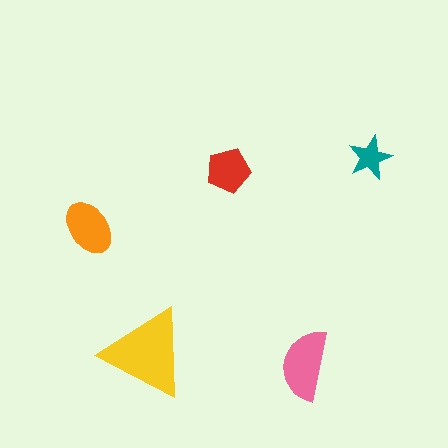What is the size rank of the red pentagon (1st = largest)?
4th.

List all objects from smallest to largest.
The teal star, the red pentagon, the orange ellipse, the pink semicircle, the yellow triangle.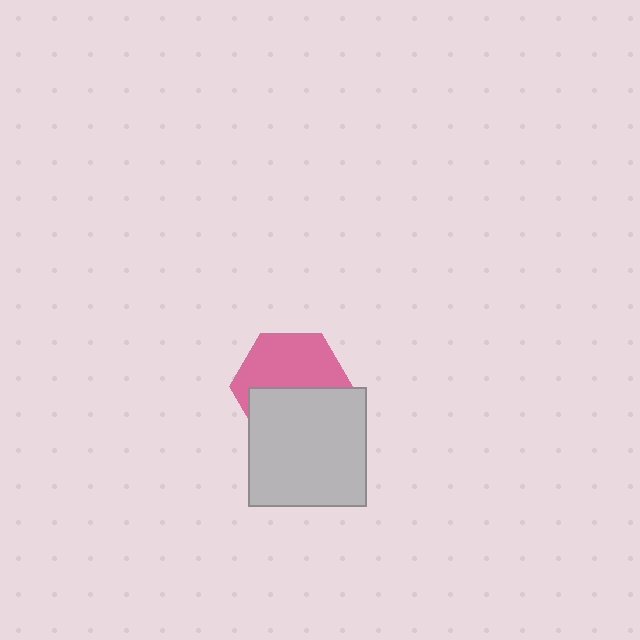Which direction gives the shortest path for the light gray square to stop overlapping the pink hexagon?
Moving down gives the shortest separation.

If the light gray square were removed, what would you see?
You would see the complete pink hexagon.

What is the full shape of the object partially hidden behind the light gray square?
The partially hidden object is a pink hexagon.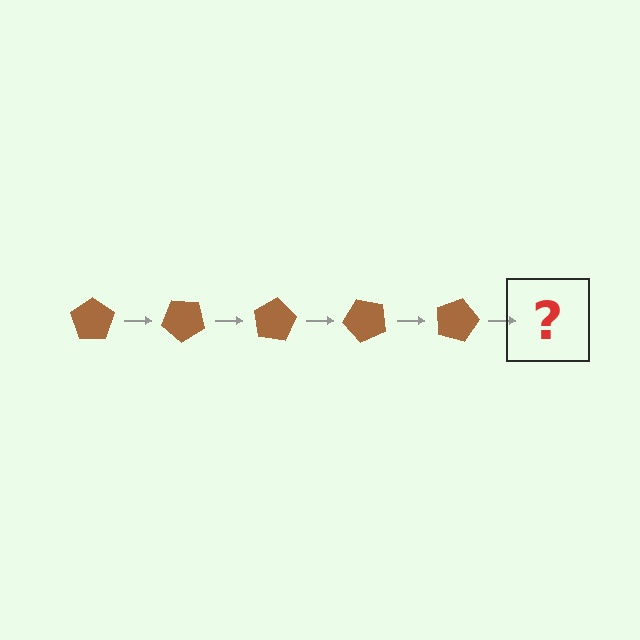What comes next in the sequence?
The next element should be a brown pentagon rotated 200 degrees.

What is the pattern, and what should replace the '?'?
The pattern is that the pentagon rotates 40 degrees each step. The '?' should be a brown pentagon rotated 200 degrees.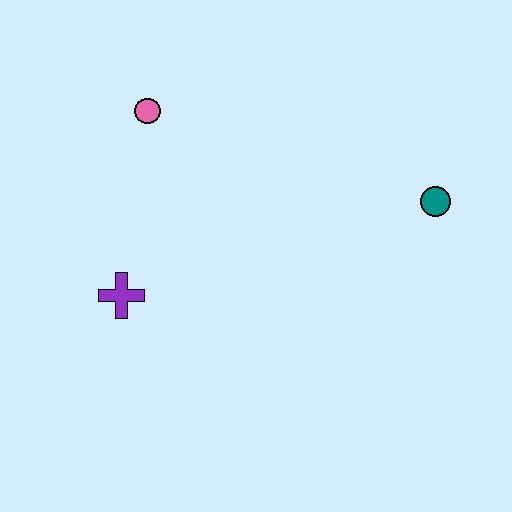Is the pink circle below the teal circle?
No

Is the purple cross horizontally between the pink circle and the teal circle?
No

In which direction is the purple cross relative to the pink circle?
The purple cross is below the pink circle.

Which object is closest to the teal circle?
The pink circle is closest to the teal circle.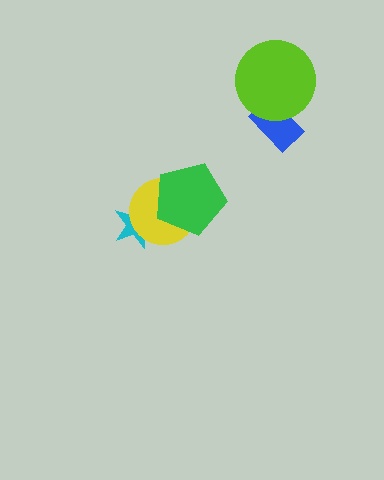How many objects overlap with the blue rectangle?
1 object overlaps with the blue rectangle.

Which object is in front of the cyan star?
The yellow circle is in front of the cyan star.